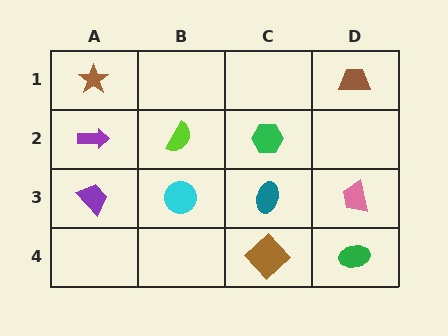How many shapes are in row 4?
2 shapes.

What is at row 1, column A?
A brown star.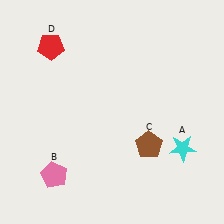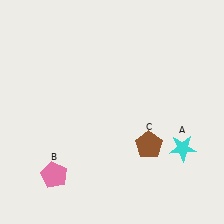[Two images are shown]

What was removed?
The red pentagon (D) was removed in Image 2.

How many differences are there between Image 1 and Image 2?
There is 1 difference between the two images.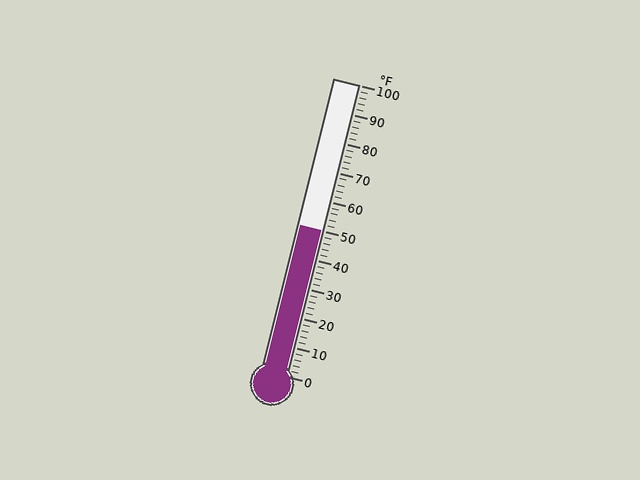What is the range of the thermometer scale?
The thermometer scale ranges from 0°F to 100°F.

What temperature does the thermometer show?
The thermometer shows approximately 50°F.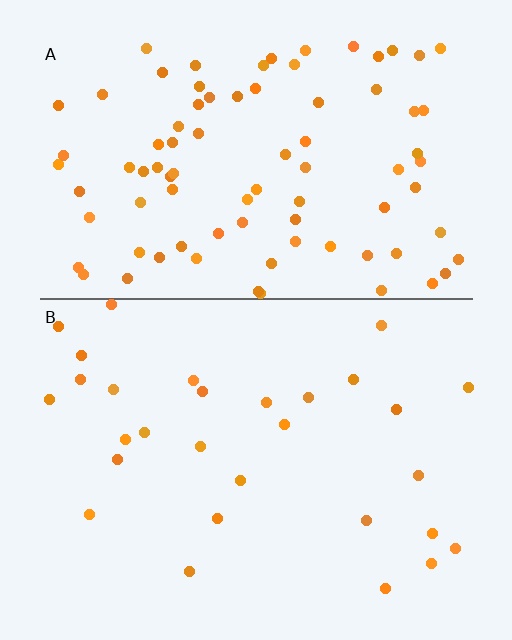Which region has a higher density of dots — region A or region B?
A (the top).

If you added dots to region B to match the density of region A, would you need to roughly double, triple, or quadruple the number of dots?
Approximately triple.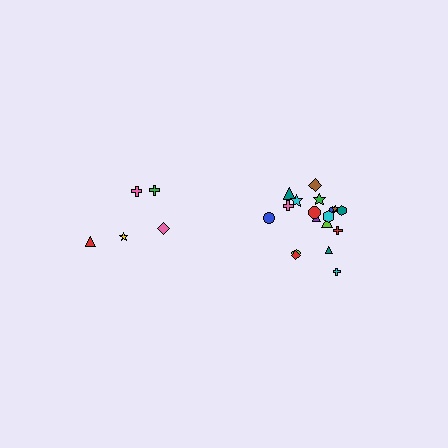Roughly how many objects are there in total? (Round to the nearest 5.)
Roughly 25 objects in total.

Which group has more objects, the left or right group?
The right group.